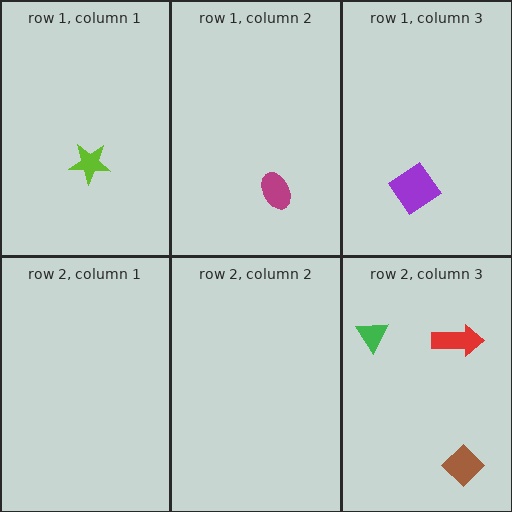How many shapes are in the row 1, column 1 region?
1.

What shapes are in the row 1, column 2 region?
The magenta ellipse.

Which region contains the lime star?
The row 1, column 1 region.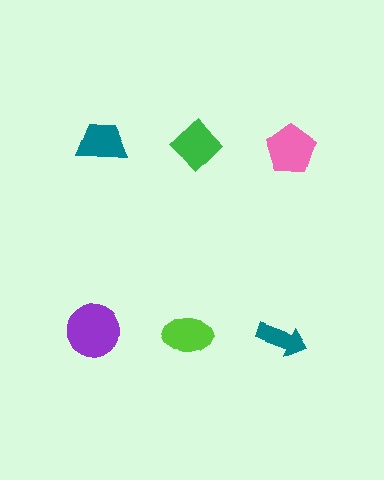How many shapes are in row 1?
3 shapes.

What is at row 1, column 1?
A teal trapezoid.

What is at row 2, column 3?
A teal arrow.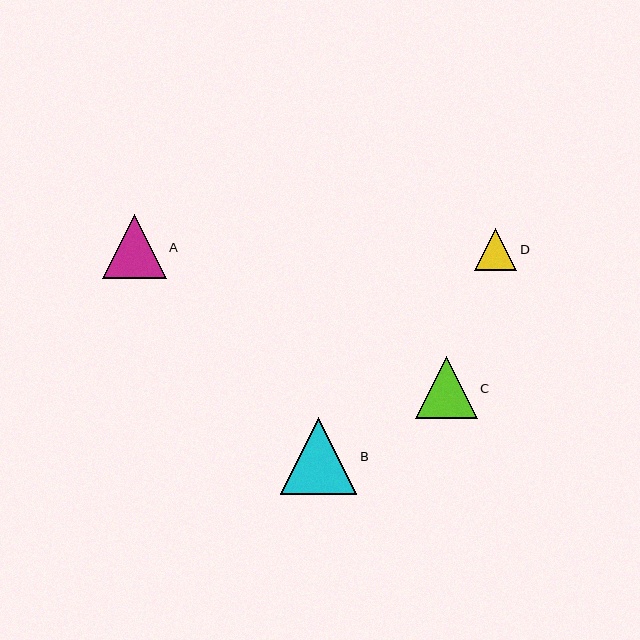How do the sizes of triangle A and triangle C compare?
Triangle A and triangle C are approximately the same size.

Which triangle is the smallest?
Triangle D is the smallest with a size of approximately 42 pixels.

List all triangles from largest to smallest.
From largest to smallest: B, A, C, D.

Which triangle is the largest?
Triangle B is the largest with a size of approximately 76 pixels.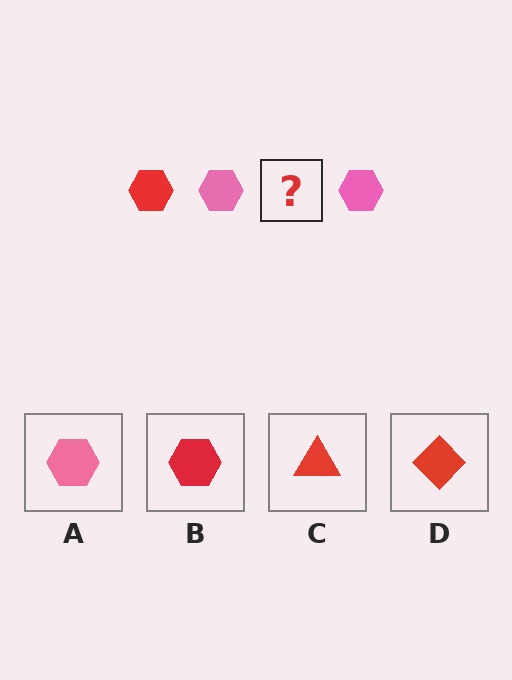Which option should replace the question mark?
Option B.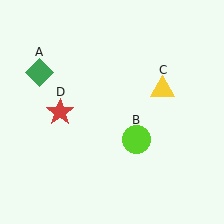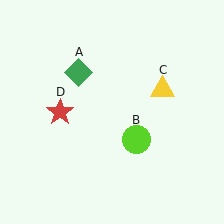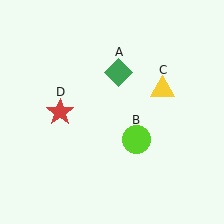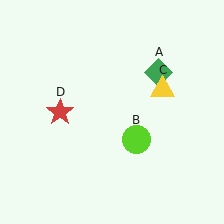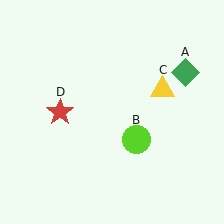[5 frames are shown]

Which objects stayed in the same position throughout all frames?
Lime circle (object B) and yellow triangle (object C) and red star (object D) remained stationary.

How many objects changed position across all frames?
1 object changed position: green diamond (object A).